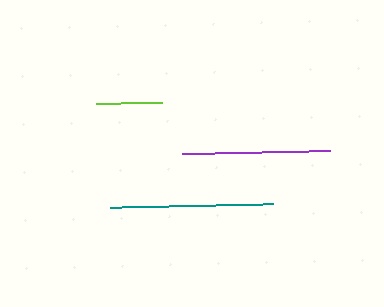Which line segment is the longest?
The teal line is the longest at approximately 164 pixels.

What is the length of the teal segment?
The teal segment is approximately 164 pixels long.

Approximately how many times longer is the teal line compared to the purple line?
The teal line is approximately 1.1 times the length of the purple line.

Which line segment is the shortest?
The lime line is the shortest at approximately 66 pixels.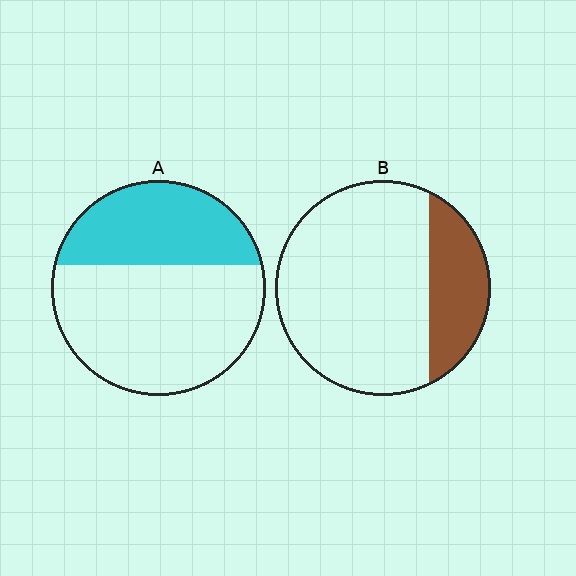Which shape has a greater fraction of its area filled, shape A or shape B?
Shape A.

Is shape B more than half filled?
No.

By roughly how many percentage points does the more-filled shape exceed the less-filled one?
By roughly 15 percentage points (A over B).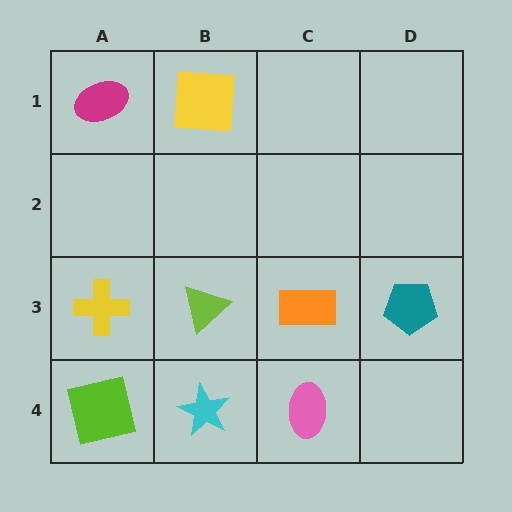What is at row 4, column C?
A pink ellipse.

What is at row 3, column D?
A teal pentagon.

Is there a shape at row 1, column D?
No, that cell is empty.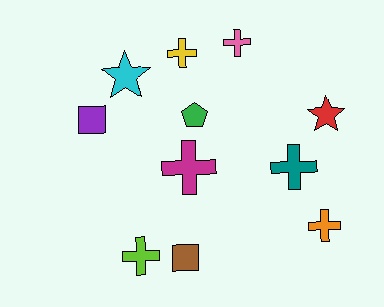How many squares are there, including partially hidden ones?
There are 2 squares.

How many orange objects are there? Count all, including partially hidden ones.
There is 1 orange object.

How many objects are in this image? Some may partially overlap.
There are 11 objects.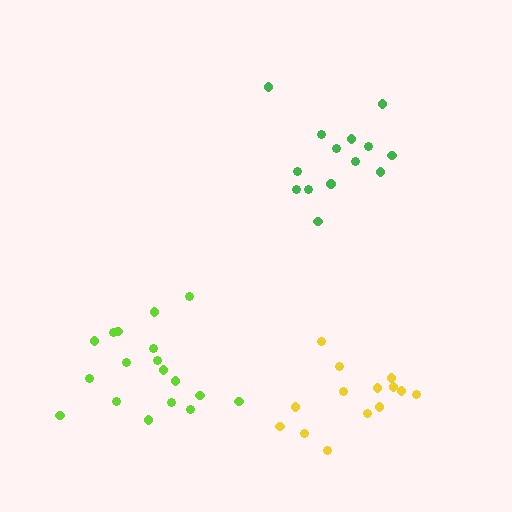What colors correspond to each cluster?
The clusters are colored: green, lime, yellow.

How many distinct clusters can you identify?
There are 3 distinct clusters.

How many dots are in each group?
Group 1: 14 dots, Group 2: 18 dots, Group 3: 14 dots (46 total).